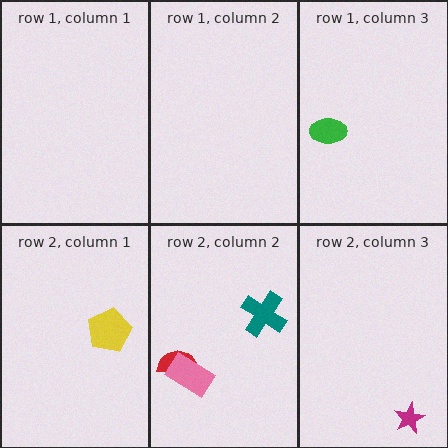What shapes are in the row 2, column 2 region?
The red semicircle, the pink rectangle, the teal cross.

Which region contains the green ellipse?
The row 1, column 3 region.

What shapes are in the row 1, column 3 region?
The green ellipse.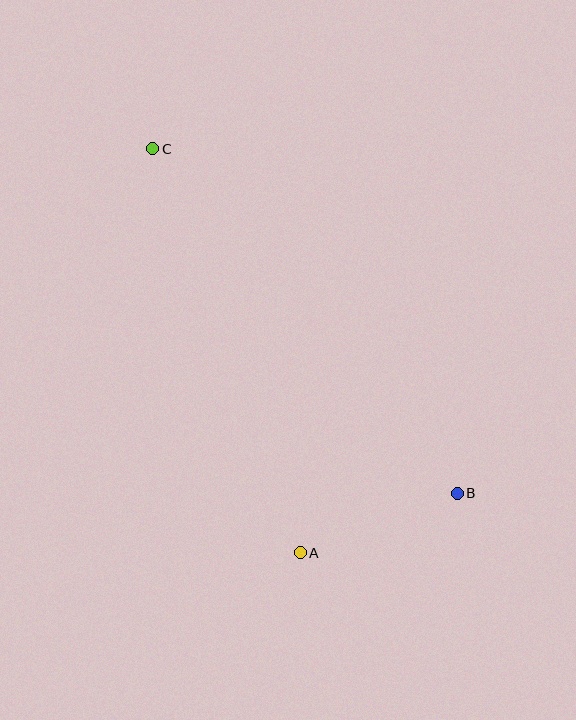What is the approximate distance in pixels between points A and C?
The distance between A and C is approximately 430 pixels.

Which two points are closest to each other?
Points A and B are closest to each other.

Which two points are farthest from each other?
Points B and C are farthest from each other.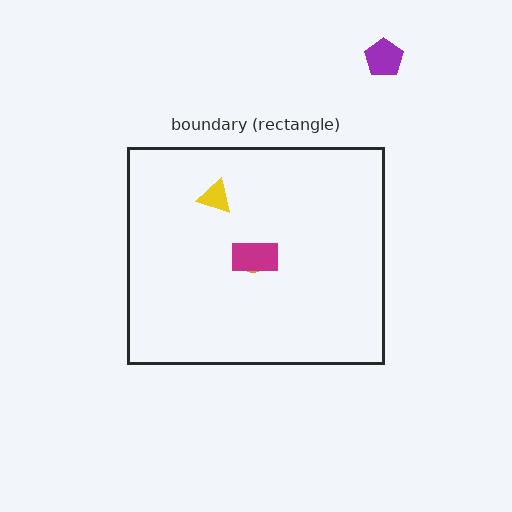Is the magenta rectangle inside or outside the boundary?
Inside.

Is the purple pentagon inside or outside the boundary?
Outside.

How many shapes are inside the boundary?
3 inside, 1 outside.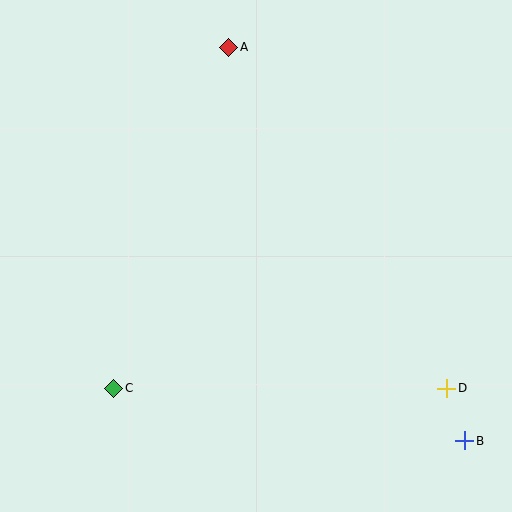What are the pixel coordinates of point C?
Point C is at (114, 388).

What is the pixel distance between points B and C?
The distance between B and C is 355 pixels.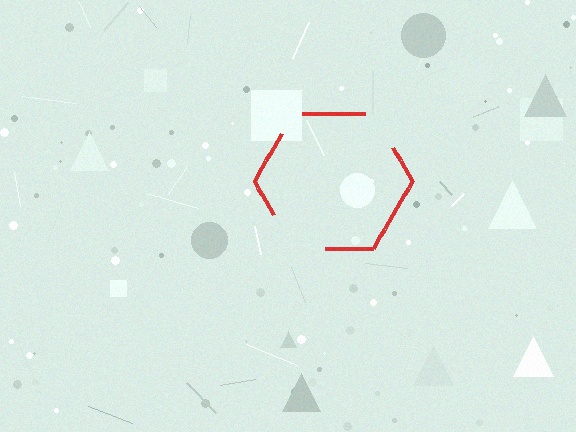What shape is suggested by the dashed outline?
The dashed outline suggests a hexagon.